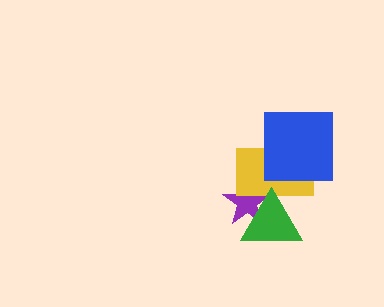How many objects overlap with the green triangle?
2 objects overlap with the green triangle.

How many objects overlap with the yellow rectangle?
3 objects overlap with the yellow rectangle.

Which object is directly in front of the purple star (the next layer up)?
The yellow rectangle is directly in front of the purple star.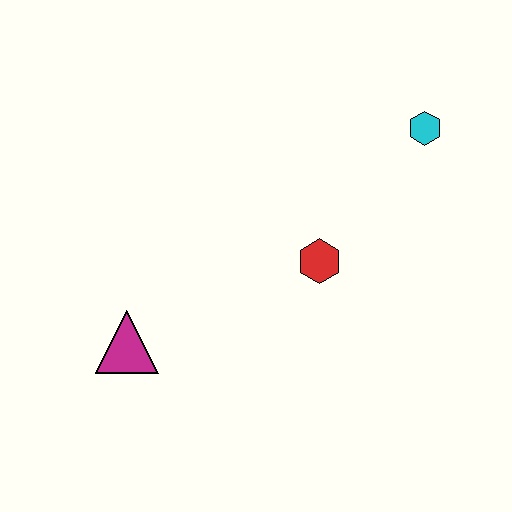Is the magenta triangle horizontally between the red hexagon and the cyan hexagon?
No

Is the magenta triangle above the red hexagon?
No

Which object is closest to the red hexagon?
The cyan hexagon is closest to the red hexagon.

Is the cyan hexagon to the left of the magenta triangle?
No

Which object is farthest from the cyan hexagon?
The magenta triangle is farthest from the cyan hexagon.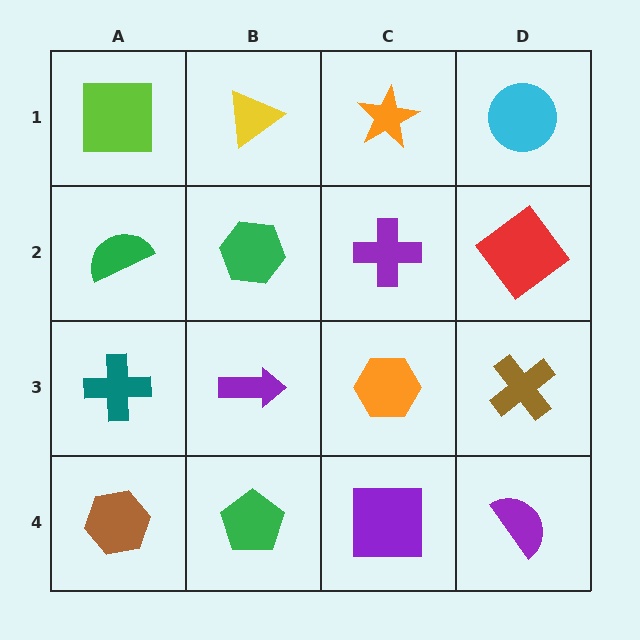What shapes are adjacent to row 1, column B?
A green hexagon (row 2, column B), a lime square (row 1, column A), an orange star (row 1, column C).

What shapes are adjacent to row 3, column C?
A purple cross (row 2, column C), a purple square (row 4, column C), a purple arrow (row 3, column B), a brown cross (row 3, column D).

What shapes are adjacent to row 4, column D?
A brown cross (row 3, column D), a purple square (row 4, column C).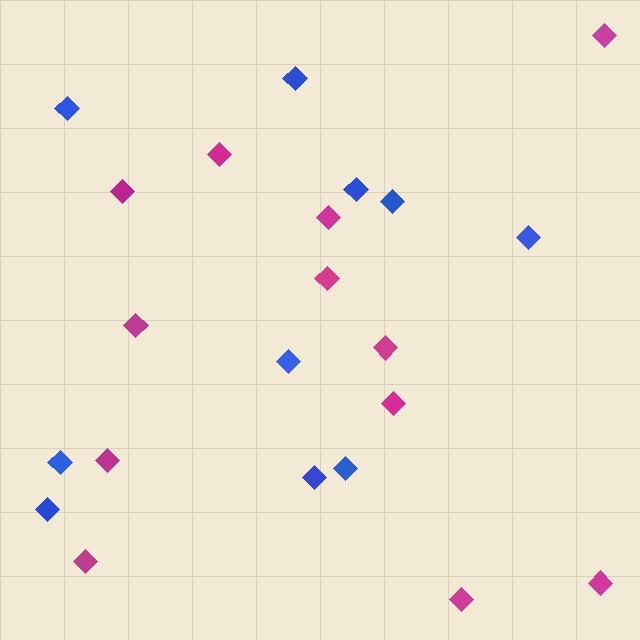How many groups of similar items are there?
There are 2 groups: one group of magenta diamonds (12) and one group of blue diamonds (10).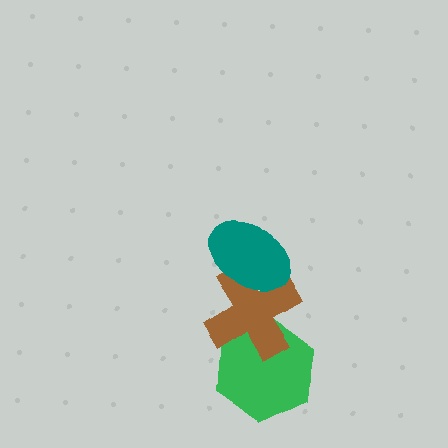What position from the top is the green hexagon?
The green hexagon is 3rd from the top.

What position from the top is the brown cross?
The brown cross is 2nd from the top.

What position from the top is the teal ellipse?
The teal ellipse is 1st from the top.